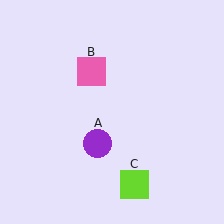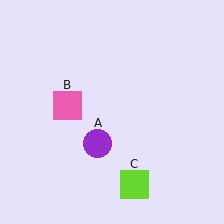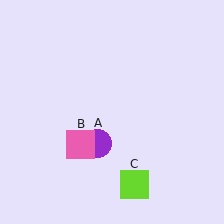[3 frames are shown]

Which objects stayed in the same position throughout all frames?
Purple circle (object A) and lime square (object C) remained stationary.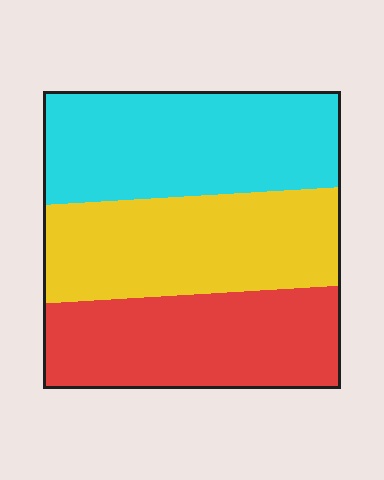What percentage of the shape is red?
Red takes up between a sixth and a third of the shape.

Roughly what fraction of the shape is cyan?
Cyan takes up about one third (1/3) of the shape.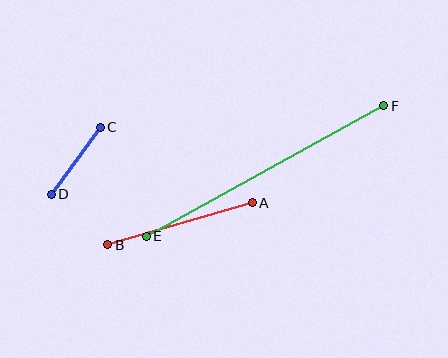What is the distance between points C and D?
The distance is approximately 83 pixels.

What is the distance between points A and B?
The distance is approximately 151 pixels.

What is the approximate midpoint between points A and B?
The midpoint is at approximately (180, 224) pixels.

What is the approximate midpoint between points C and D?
The midpoint is at approximately (76, 161) pixels.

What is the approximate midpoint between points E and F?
The midpoint is at approximately (265, 171) pixels.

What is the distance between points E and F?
The distance is approximately 271 pixels.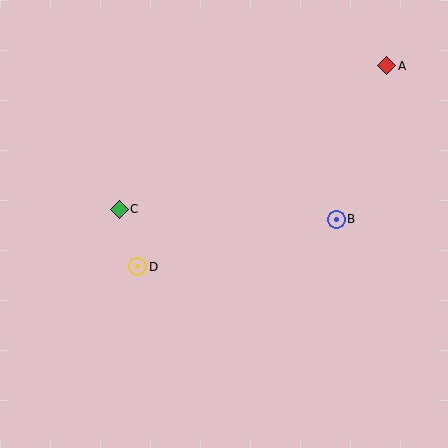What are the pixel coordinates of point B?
Point B is at (336, 219).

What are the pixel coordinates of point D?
Point D is at (138, 267).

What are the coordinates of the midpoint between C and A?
The midpoint between C and A is at (253, 138).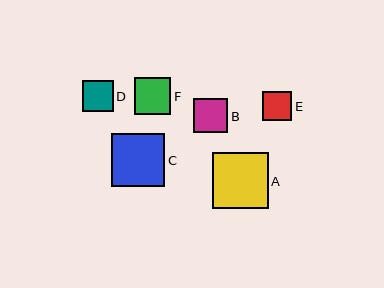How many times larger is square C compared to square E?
Square C is approximately 1.9 times the size of square E.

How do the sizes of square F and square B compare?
Square F and square B are approximately the same size.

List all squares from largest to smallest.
From largest to smallest: A, C, F, B, D, E.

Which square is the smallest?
Square E is the smallest with a size of approximately 29 pixels.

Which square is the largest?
Square A is the largest with a size of approximately 56 pixels.